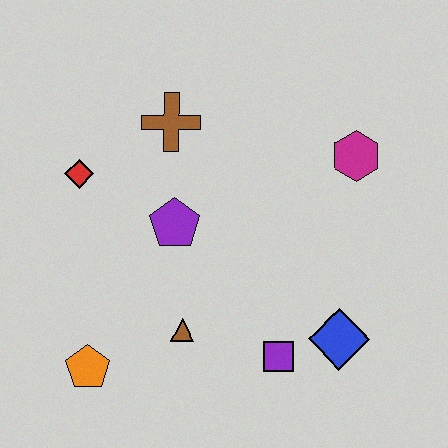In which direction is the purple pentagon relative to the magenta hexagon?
The purple pentagon is to the left of the magenta hexagon.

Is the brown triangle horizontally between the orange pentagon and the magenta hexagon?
Yes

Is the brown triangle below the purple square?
No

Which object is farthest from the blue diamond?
The red diamond is farthest from the blue diamond.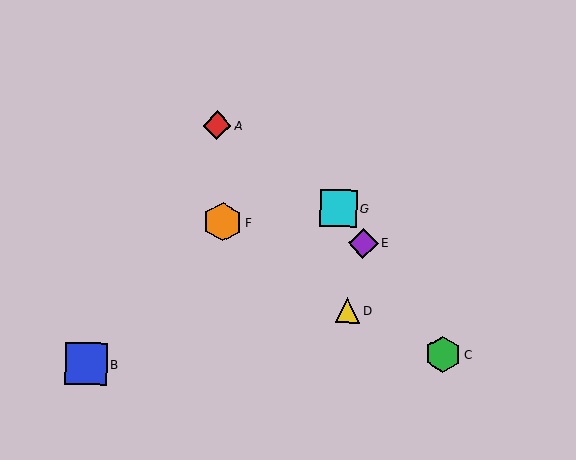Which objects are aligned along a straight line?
Objects C, E, G are aligned along a straight line.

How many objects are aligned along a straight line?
3 objects (C, E, G) are aligned along a straight line.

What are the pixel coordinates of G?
Object G is at (338, 208).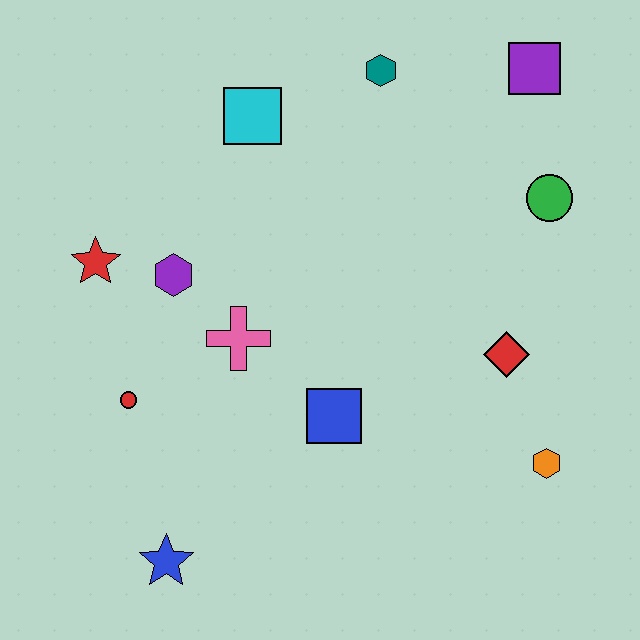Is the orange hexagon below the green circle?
Yes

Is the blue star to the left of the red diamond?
Yes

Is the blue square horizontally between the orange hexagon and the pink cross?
Yes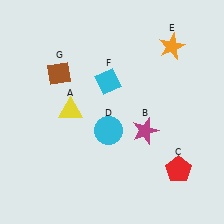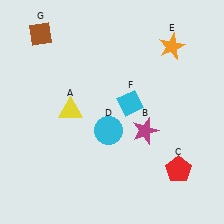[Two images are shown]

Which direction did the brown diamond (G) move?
The brown diamond (G) moved up.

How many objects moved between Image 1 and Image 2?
2 objects moved between the two images.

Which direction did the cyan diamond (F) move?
The cyan diamond (F) moved right.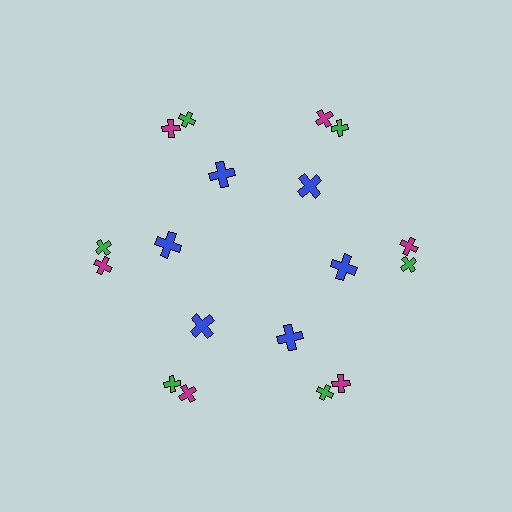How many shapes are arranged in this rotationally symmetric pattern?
There are 18 shapes, arranged in 6 groups of 3.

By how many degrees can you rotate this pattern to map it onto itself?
The pattern maps onto itself every 60 degrees of rotation.